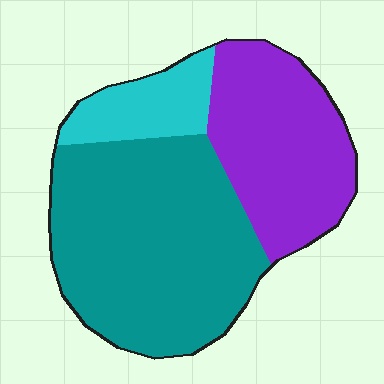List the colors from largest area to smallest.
From largest to smallest: teal, purple, cyan.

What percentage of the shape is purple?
Purple covers roughly 35% of the shape.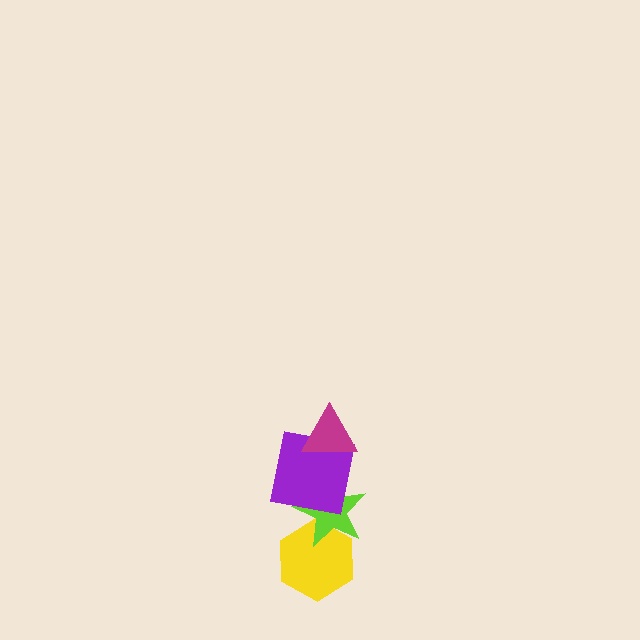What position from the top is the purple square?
The purple square is 2nd from the top.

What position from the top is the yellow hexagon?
The yellow hexagon is 4th from the top.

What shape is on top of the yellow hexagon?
The lime star is on top of the yellow hexagon.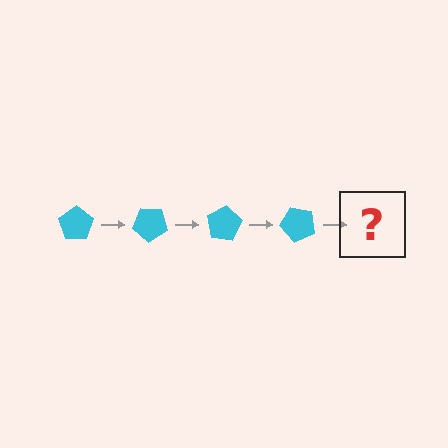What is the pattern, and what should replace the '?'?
The pattern is that the pentagon rotates 40 degrees each step. The '?' should be a cyan pentagon rotated 160 degrees.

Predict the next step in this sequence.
The next step is a cyan pentagon rotated 160 degrees.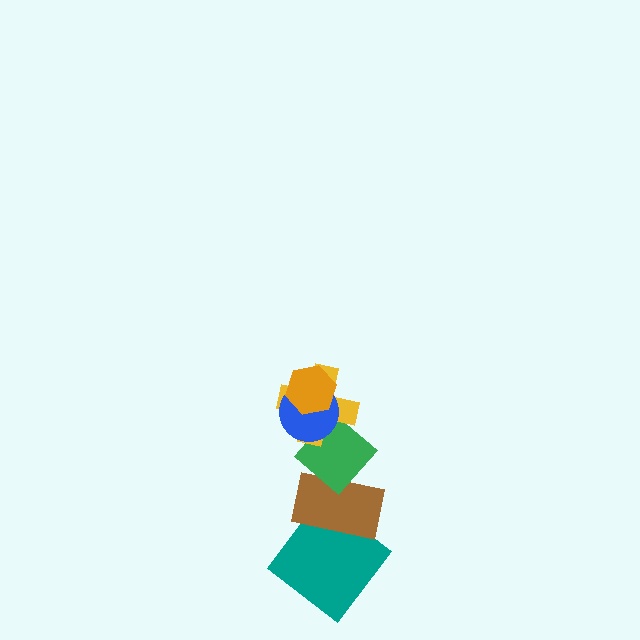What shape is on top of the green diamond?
The yellow cross is on top of the green diamond.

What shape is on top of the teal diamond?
The brown rectangle is on top of the teal diamond.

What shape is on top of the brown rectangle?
The green diamond is on top of the brown rectangle.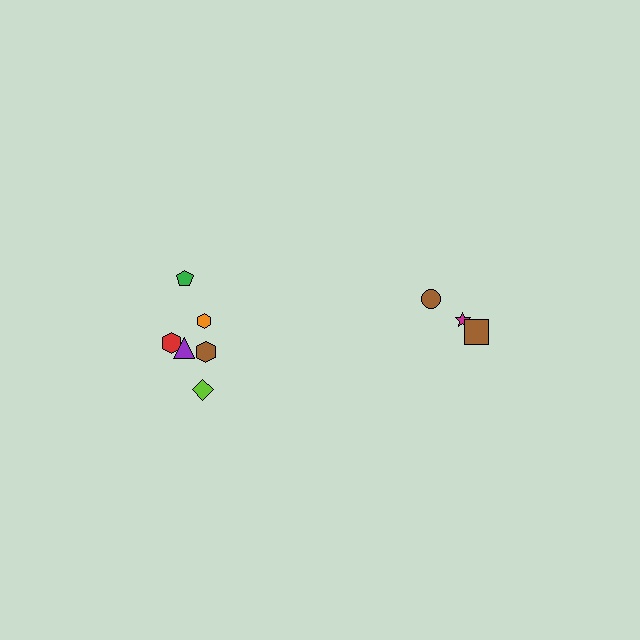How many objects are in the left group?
There are 6 objects.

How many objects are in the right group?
There are 3 objects.